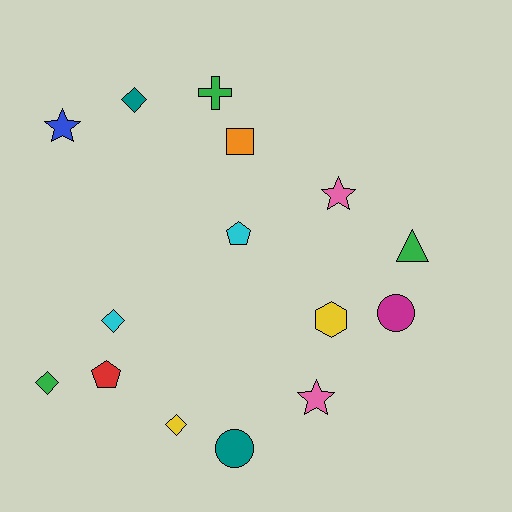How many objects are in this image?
There are 15 objects.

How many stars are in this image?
There are 3 stars.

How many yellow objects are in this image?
There are 2 yellow objects.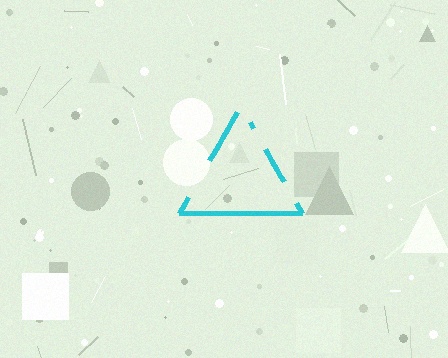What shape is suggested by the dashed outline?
The dashed outline suggests a triangle.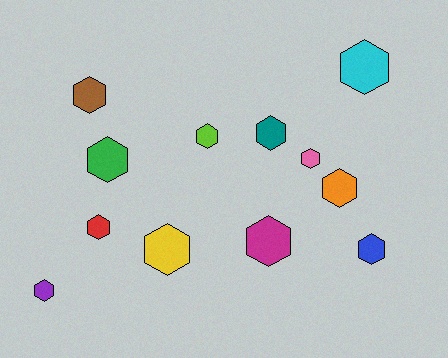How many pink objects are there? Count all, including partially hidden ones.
There is 1 pink object.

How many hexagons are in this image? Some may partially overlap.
There are 12 hexagons.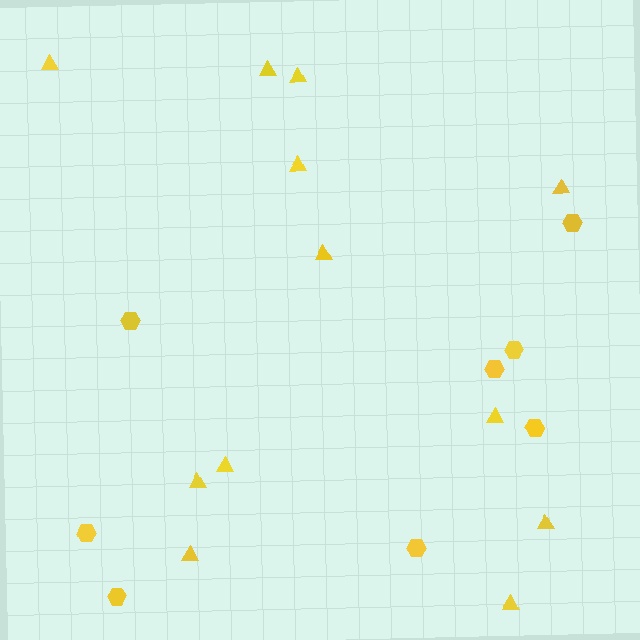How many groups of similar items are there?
There are 2 groups: one group of hexagons (8) and one group of triangles (12).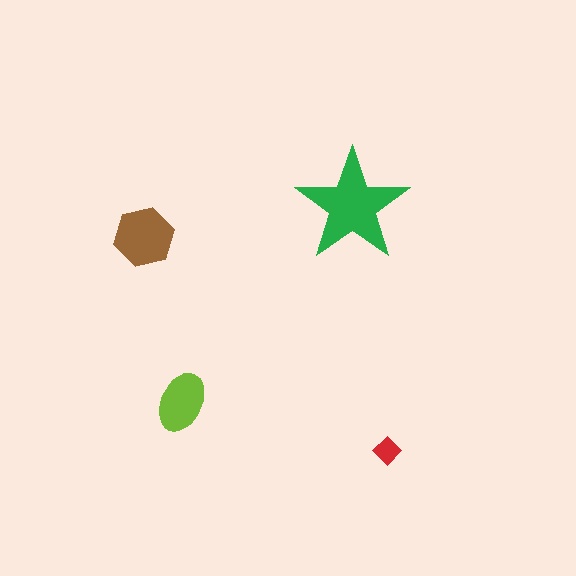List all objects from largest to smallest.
The green star, the brown hexagon, the lime ellipse, the red diamond.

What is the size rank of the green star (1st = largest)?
1st.